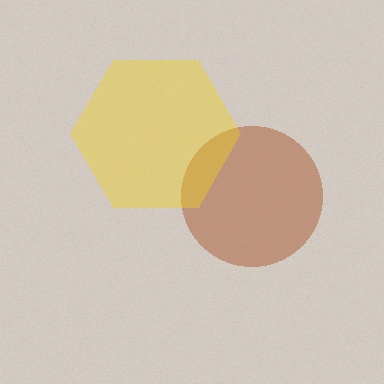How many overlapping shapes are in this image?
There are 2 overlapping shapes in the image.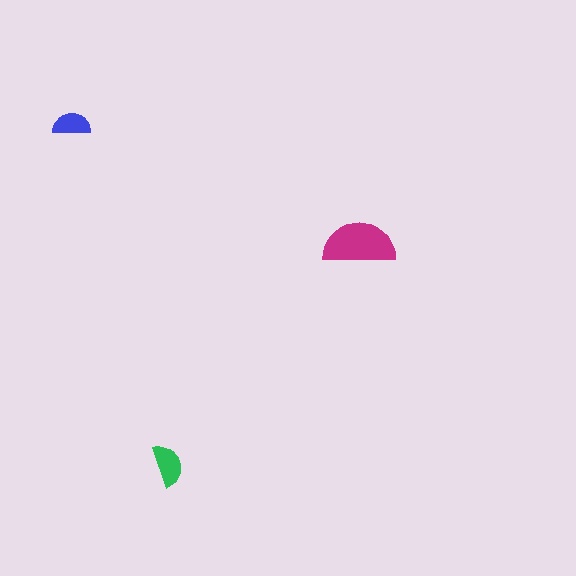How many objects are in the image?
There are 3 objects in the image.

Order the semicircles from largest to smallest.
the magenta one, the green one, the blue one.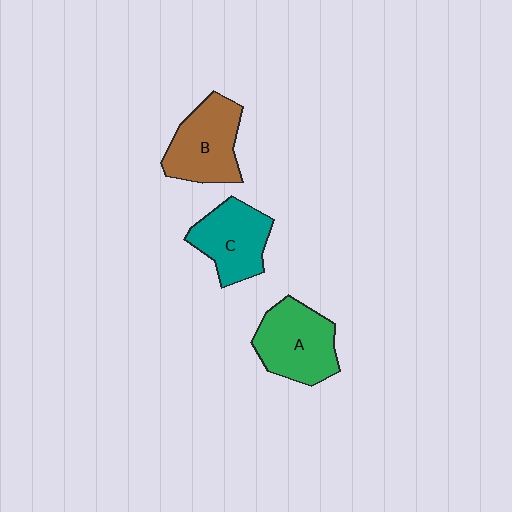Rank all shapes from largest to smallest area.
From largest to smallest: A (green), B (brown), C (teal).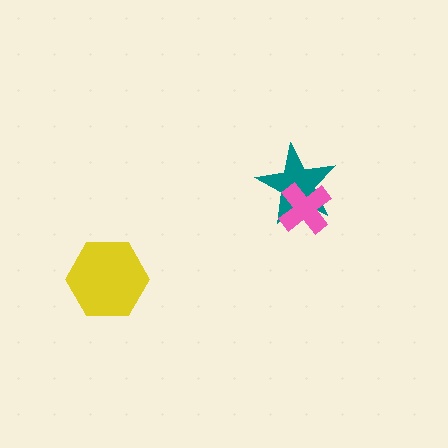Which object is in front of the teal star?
The pink cross is in front of the teal star.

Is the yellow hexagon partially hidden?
No, no other shape covers it.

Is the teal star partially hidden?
Yes, it is partially covered by another shape.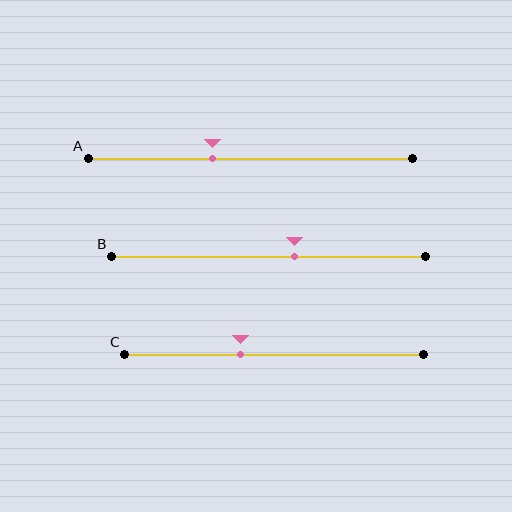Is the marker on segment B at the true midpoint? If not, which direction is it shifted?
No, the marker on segment B is shifted to the right by about 8% of the segment length.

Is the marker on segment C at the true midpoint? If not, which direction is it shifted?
No, the marker on segment C is shifted to the left by about 11% of the segment length.